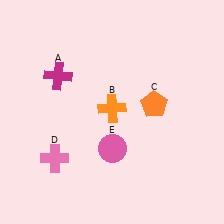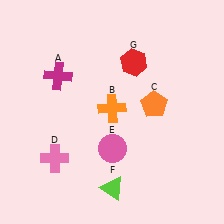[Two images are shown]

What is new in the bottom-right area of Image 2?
A lime triangle (F) was added in the bottom-right area of Image 2.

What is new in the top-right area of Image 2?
A red hexagon (G) was added in the top-right area of Image 2.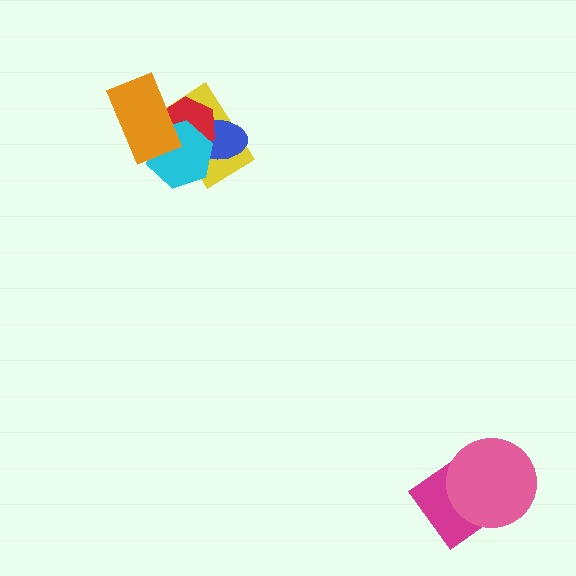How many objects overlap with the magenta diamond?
1 object overlaps with the magenta diamond.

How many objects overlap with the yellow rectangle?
4 objects overlap with the yellow rectangle.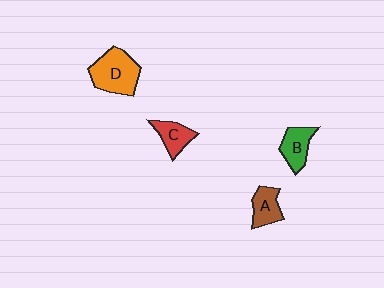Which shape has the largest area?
Shape D (orange).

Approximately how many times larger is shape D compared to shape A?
Approximately 1.8 times.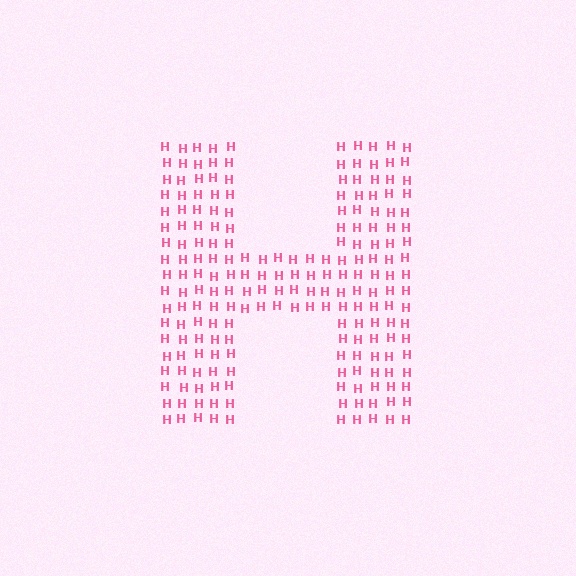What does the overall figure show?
The overall figure shows the letter H.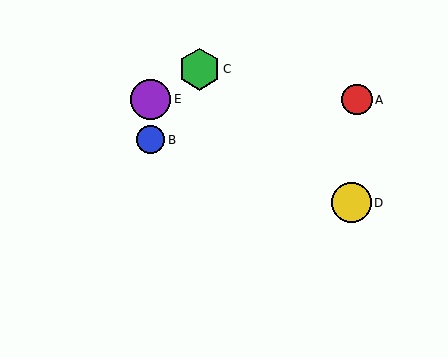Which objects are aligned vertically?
Objects B, E are aligned vertically.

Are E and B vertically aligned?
Yes, both are at x≈151.